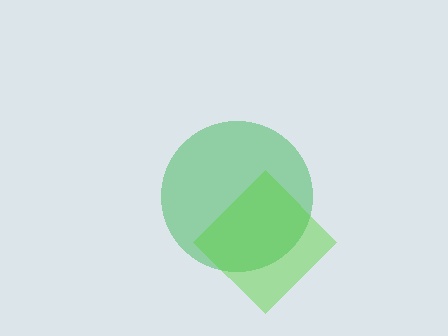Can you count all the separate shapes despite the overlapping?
Yes, there are 2 separate shapes.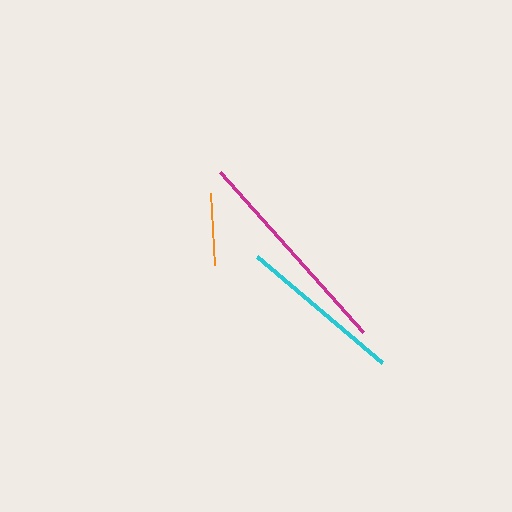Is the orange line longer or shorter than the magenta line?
The magenta line is longer than the orange line.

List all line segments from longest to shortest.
From longest to shortest: magenta, cyan, orange.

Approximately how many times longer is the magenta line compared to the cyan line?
The magenta line is approximately 1.3 times the length of the cyan line.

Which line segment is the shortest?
The orange line is the shortest at approximately 72 pixels.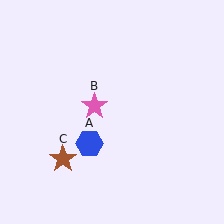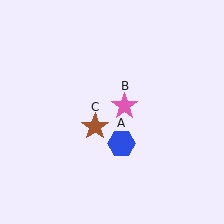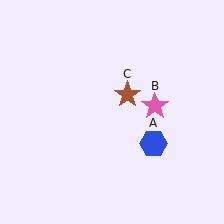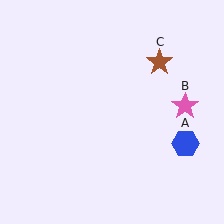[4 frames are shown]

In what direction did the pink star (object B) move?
The pink star (object B) moved right.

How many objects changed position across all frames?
3 objects changed position: blue hexagon (object A), pink star (object B), brown star (object C).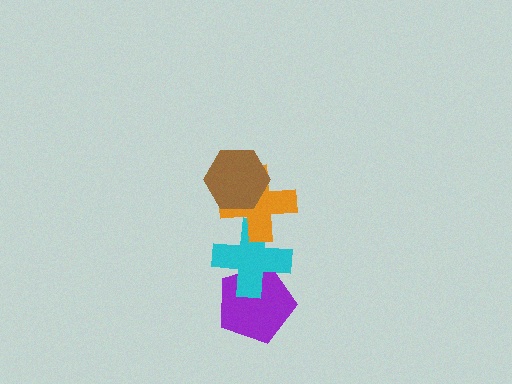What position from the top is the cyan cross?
The cyan cross is 3rd from the top.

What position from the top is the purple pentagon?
The purple pentagon is 4th from the top.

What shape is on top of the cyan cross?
The orange cross is on top of the cyan cross.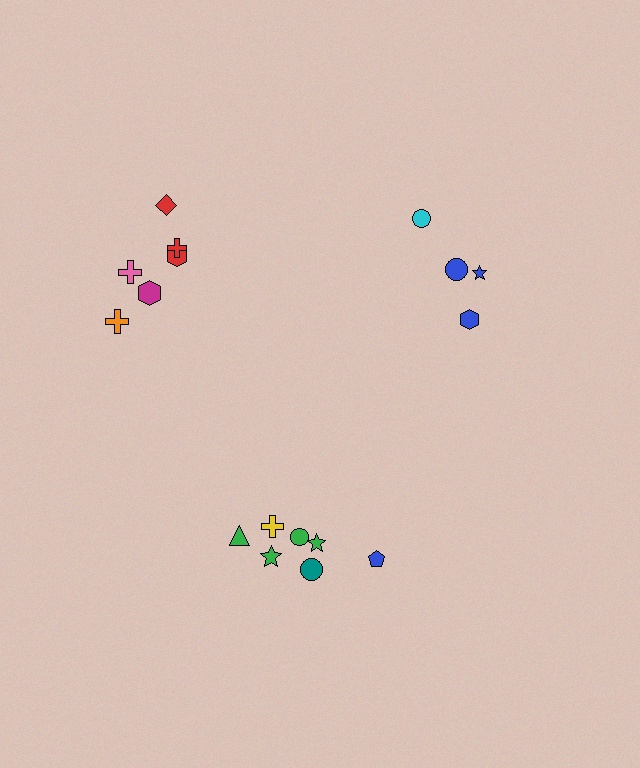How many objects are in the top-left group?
There are 6 objects.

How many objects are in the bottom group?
There are 7 objects.